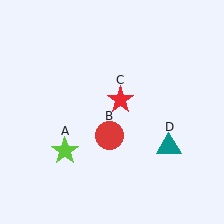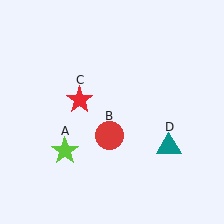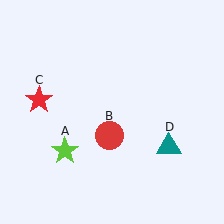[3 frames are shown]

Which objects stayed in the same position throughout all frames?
Lime star (object A) and red circle (object B) and teal triangle (object D) remained stationary.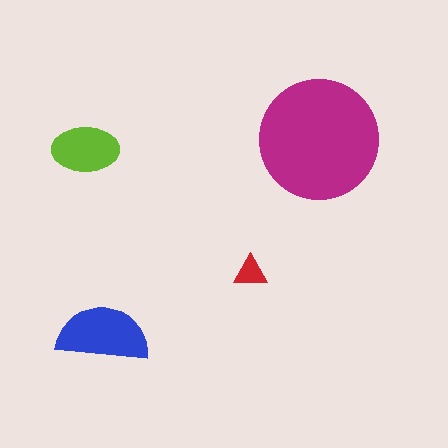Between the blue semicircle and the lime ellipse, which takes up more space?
The blue semicircle.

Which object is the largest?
The magenta circle.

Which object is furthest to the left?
The lime ellipse is leftmost.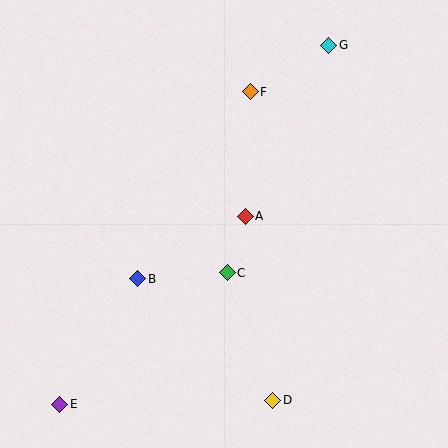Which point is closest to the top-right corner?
Point G is closest to the top-right corner.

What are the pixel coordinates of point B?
Point B is at (138, 279).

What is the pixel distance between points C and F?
The distance between C and F is 183 pixels.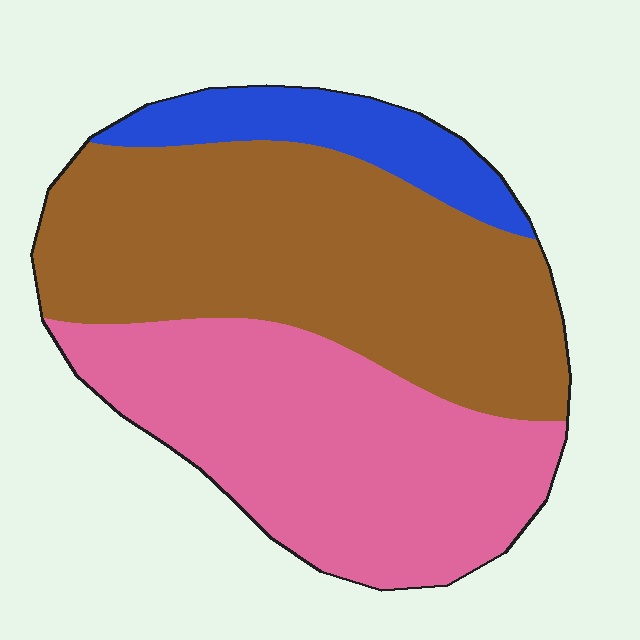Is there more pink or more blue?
Pink.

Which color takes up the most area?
Brown, at roughly 50%.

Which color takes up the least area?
Blue, at roughly 10%.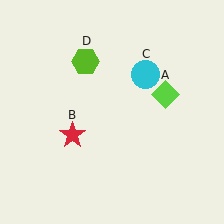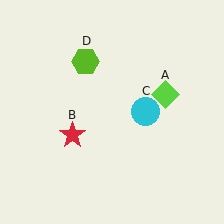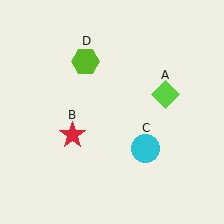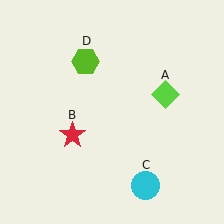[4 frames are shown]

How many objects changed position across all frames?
1 object changed position: cyan circle (object C).